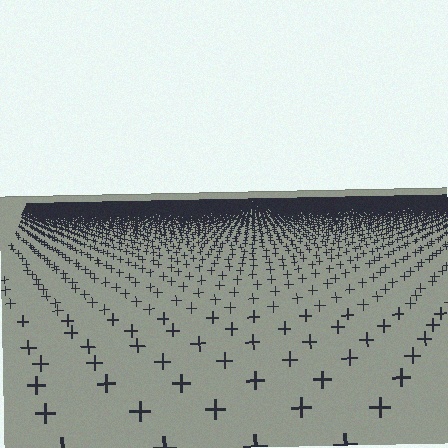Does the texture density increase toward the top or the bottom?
Density increases toward the top.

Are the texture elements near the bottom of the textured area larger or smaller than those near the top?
Larger. Near the bottom, elements are closer to the viewer and appear at a bigger on-screen size.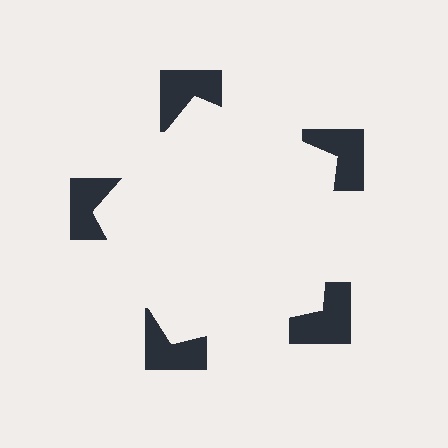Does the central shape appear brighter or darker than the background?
It typically appears slightly brighter than the background, even though no actual brightness change is drawn.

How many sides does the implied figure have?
5 sides.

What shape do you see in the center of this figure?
An illusory pentagon — its edges are inferred from the aligned wedge cuts in the notched squares, not physically drawn.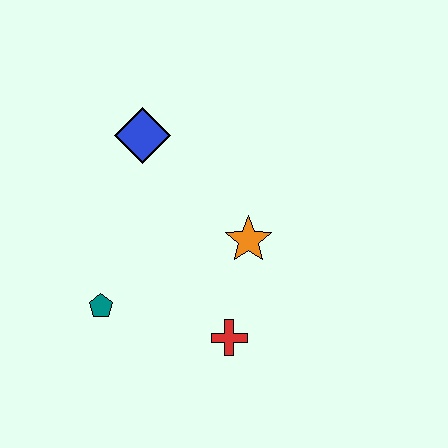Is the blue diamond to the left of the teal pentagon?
No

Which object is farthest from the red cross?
The blue diamond is farthest from the red cross.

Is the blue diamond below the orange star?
No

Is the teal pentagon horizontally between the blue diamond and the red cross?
No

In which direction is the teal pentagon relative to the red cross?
The teal pentagon is to the left of the red cross.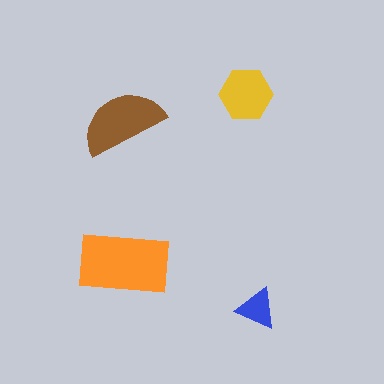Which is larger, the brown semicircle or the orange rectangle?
The orange rectangle.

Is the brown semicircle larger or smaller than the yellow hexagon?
Larger.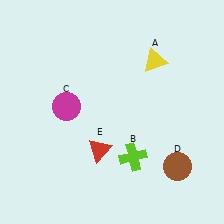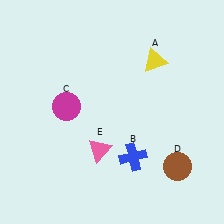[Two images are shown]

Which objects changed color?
B changed from lime to blue. E changed from red to pink.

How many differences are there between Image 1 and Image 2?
There are 2 differences between the two images.